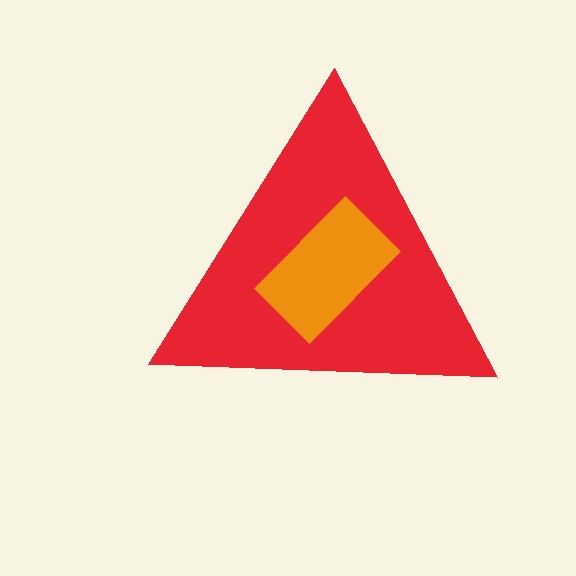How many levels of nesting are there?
2.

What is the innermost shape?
The orange rectangle.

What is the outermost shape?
The red triangle.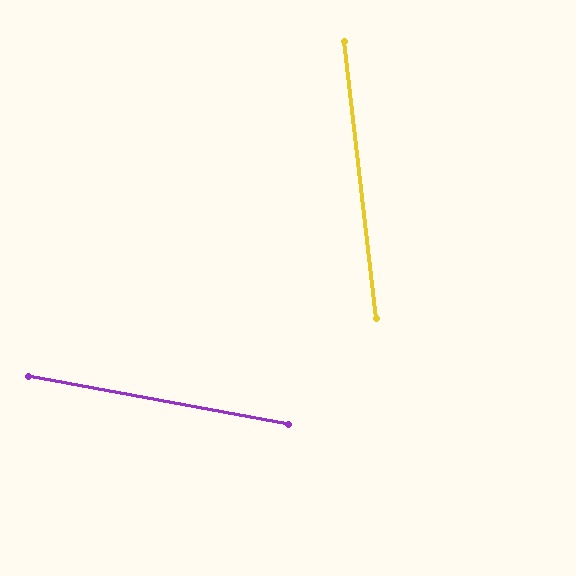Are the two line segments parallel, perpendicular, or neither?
Neither parallel nor perpendicular — they differ by about 73°.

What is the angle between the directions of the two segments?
Approximately 73 degrees.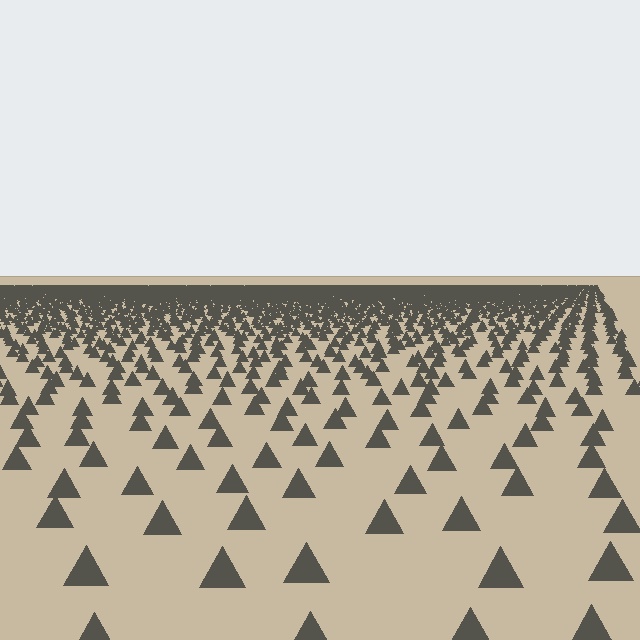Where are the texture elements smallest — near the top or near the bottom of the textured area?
Near the top.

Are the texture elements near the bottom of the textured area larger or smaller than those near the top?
Larger. Near the bottom, elements are closer to the viewer and appear at a bigger on-screen size.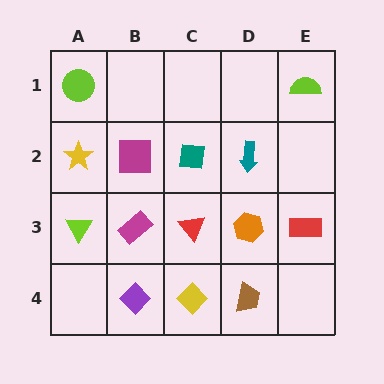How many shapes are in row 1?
2 shapes.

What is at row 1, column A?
A lime circle.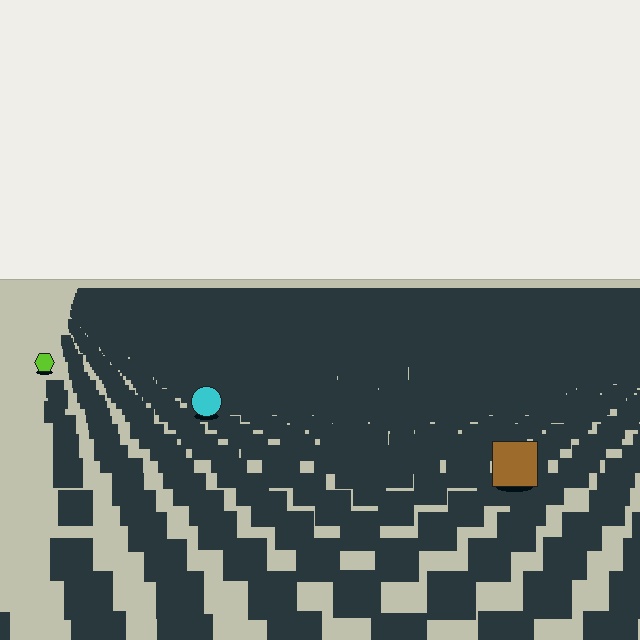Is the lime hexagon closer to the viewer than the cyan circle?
No. The cyan circle is closer — you can tell from the texture gradient: the ground texture is coarser near it.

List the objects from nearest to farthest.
From nearest to farthest: the brown square, the cyan circle, the lime hexagon.